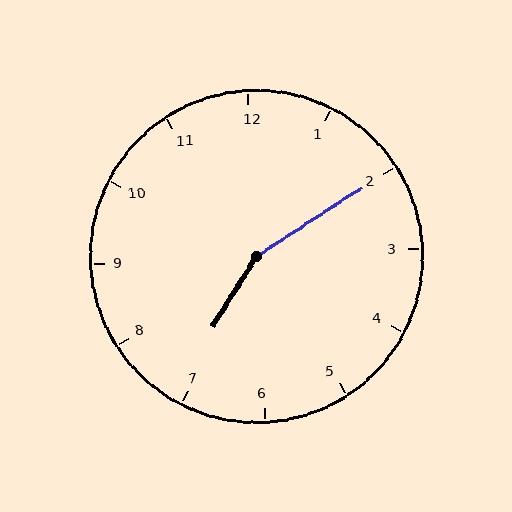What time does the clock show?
7:10.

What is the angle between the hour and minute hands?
Approximately 155 degrees.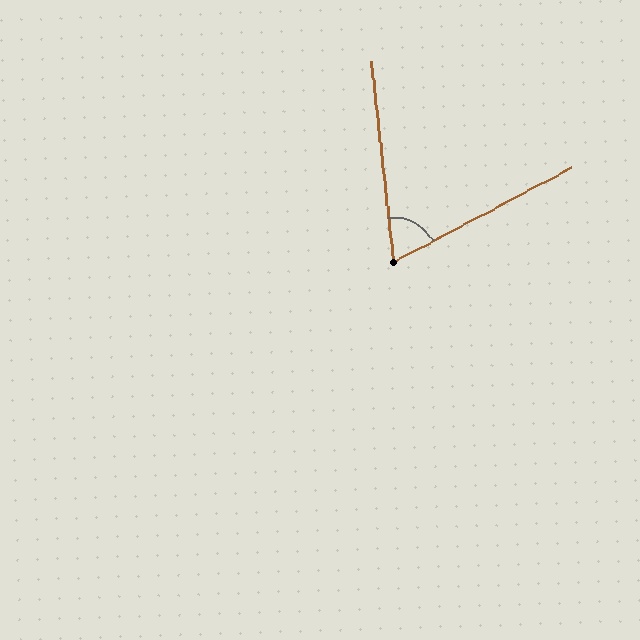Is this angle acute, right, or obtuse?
It is acute.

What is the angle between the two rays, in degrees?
Approximately 69 degrees.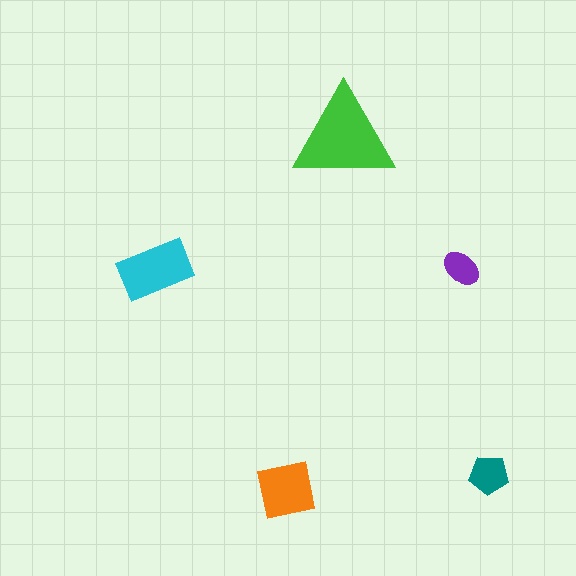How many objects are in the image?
There are 5 objects in the image.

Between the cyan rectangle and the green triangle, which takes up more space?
The green triangle.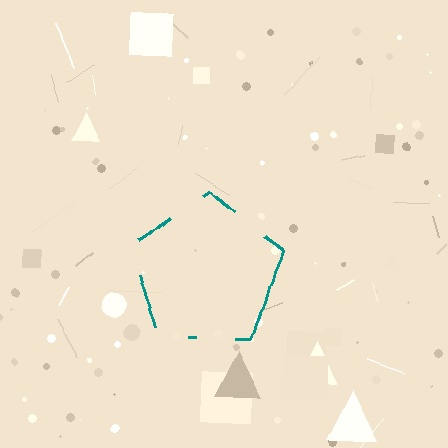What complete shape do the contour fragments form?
The contour fragments form a pentagon.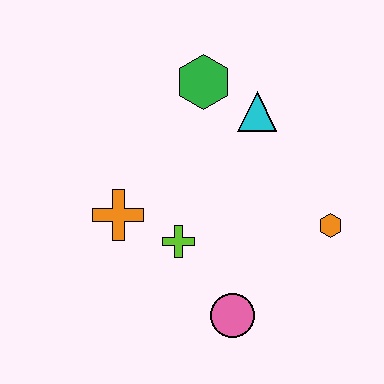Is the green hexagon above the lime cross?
Yes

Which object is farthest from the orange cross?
The orange hexagon is farthest from the orange cross.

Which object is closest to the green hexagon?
The cyan triangle is closest to the green hexagon.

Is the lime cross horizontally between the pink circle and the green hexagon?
No